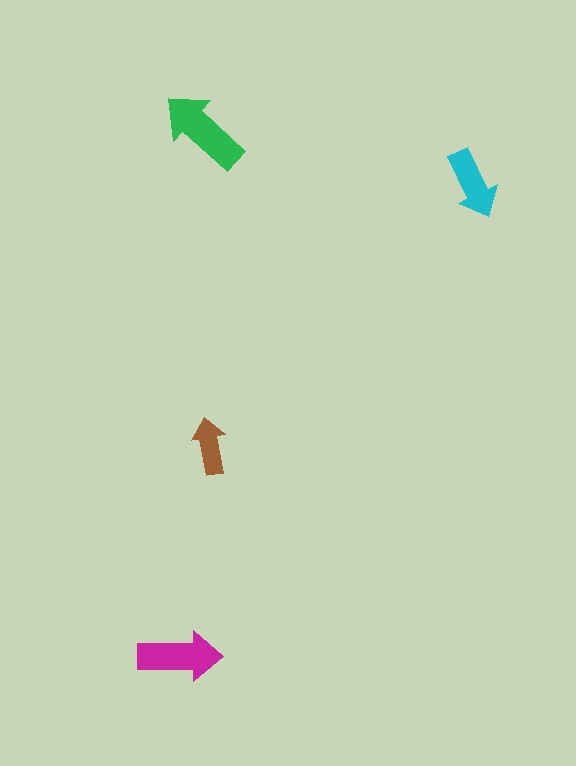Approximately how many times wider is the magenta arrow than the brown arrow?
About 1.5 times wider.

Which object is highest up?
The green arrow is topmost.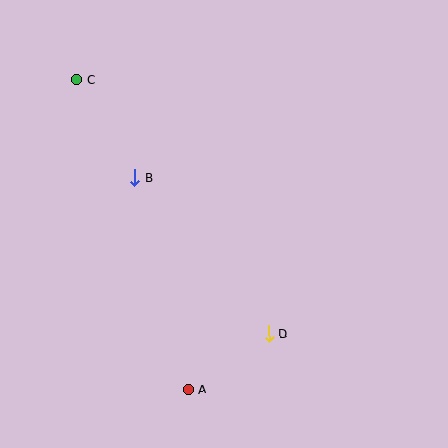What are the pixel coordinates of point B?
Point B is at (135, 178).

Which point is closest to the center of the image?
Point B at (135, 178) is closest to the center.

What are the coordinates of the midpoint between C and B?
The midpoint between C and B is at (106, 129).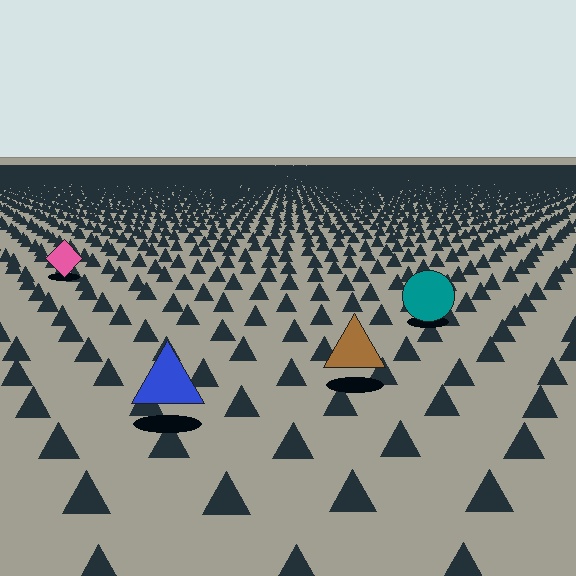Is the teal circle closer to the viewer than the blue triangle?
No. The blue triangle is closer — you can tell from the texture gradient: the ground texture is coarser near it.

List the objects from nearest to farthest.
From nearest to farthest: the blue triangle, the brown triangle, the teal circle, the pink diamond.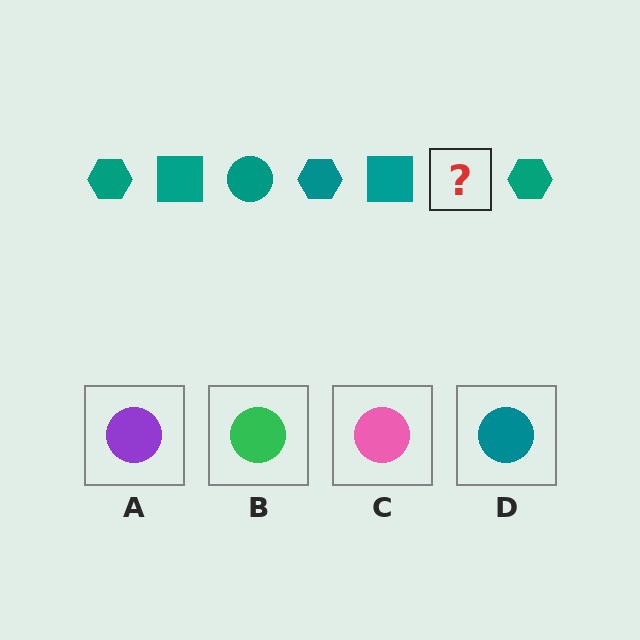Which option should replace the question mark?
Option D.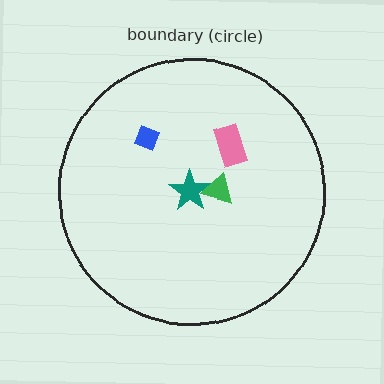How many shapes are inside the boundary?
4 inside, 0 outside.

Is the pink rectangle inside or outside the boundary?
Inside.